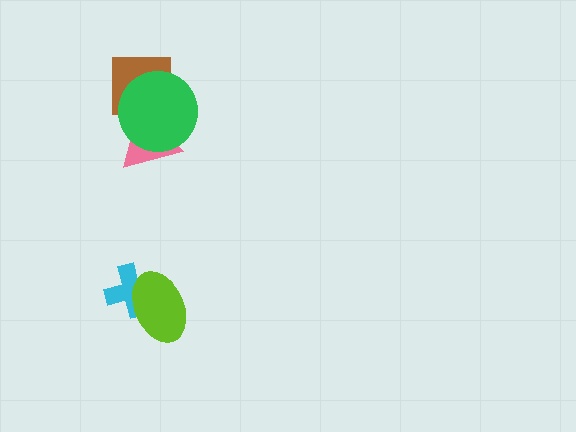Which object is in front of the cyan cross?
The lime ellipse is in front of the cyan cross.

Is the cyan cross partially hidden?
Yes, it is partially covered by another shape.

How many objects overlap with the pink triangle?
2 objects overlap with the pink triangle.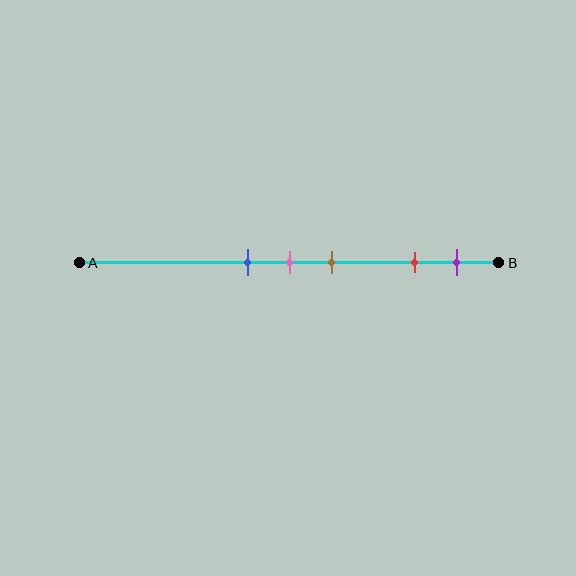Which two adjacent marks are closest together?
The blue and pink marks are the closest adjacent pair.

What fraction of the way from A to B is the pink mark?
The pink mark is approximately 50% (0.5) of the way from A to B.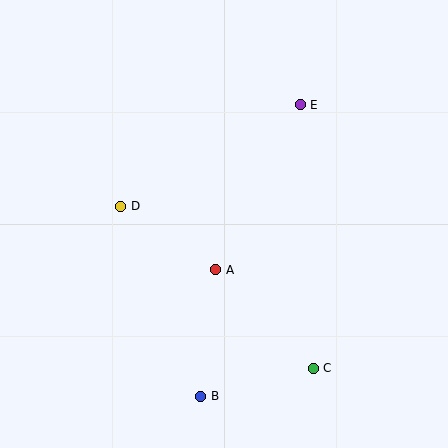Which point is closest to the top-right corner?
Point E is closest to the top-right corner.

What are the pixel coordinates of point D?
Point D is at (121, 206).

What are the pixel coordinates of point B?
Point B is at (201, 396).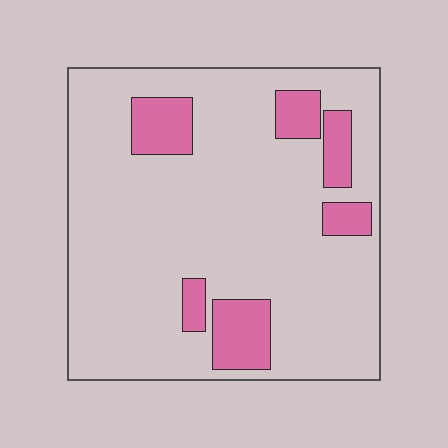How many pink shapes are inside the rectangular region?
6.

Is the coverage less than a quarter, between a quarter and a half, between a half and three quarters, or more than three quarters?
Less than a quarter.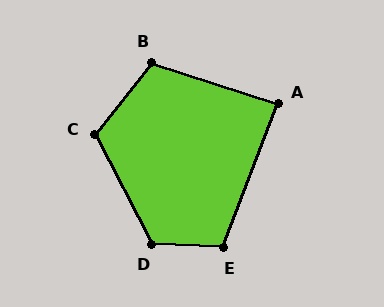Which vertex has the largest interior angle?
D, at approximately 120 degrees.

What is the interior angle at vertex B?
Approximately 111 degrees (obtuse).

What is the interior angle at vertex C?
Approximately 114 degrees (obtuse).